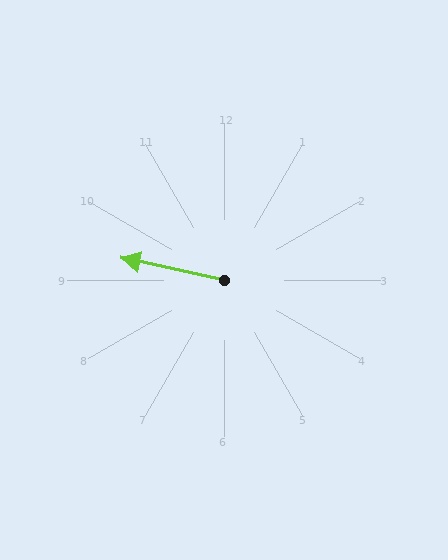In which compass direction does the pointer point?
West.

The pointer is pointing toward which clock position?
Roughly 9 o'clock.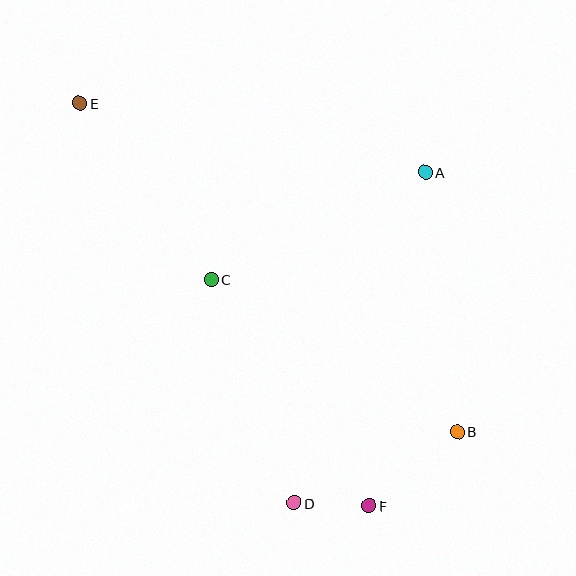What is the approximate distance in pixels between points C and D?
The distance between C and D is approximately 238 pixels.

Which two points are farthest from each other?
Points B and E are farthest from each other.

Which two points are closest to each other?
Points D and F are closest to each other.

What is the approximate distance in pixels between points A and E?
The distance between A and E is approximately 353 pixels.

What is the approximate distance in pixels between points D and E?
The distance between D and E is approximately 454 pixels.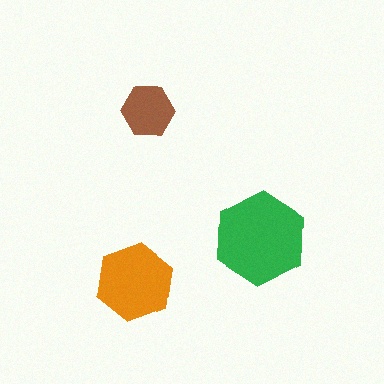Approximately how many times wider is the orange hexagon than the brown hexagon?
About 1.5 times wider.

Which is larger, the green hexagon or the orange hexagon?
The green one.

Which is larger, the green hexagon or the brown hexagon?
The green one.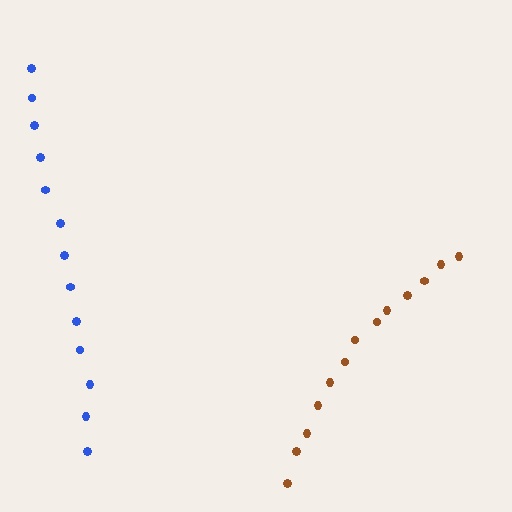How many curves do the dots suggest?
There are 2 distinct paths.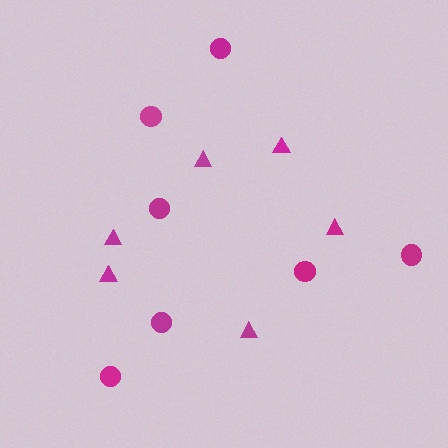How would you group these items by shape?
There are 2 groups: one group of triangles (6) and one group of circles (7).